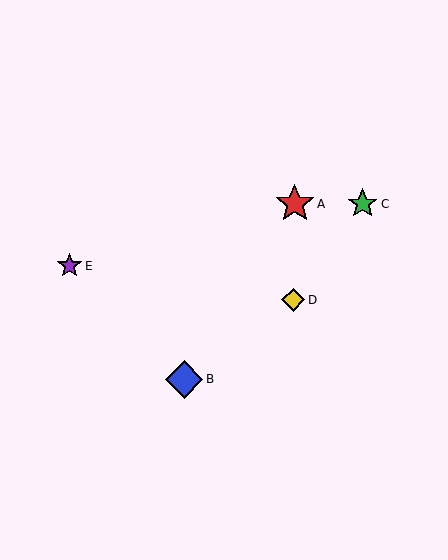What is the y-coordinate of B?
Object B is at y≈379.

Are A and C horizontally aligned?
Yes, both are at y≈204.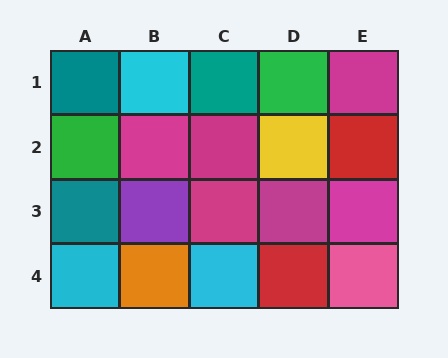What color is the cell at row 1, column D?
Green.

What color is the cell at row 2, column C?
Magenta.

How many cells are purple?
1 cell is purple.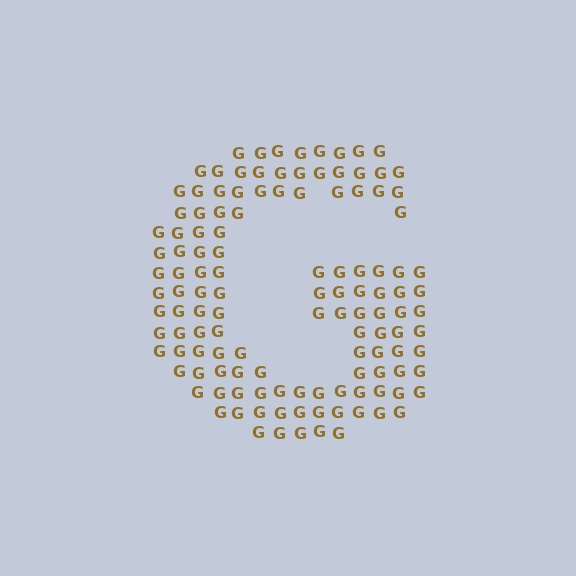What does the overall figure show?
The overall figure shows the letter G.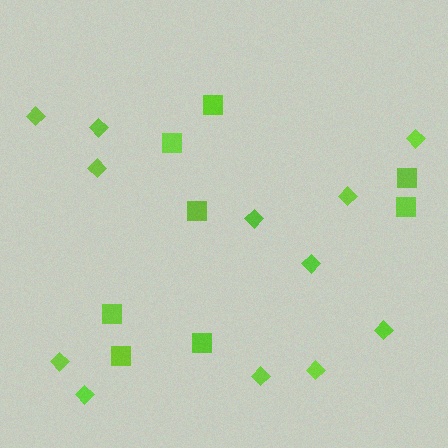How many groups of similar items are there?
There are 2 groups: one group of diamonds (12) and one group of squares (8).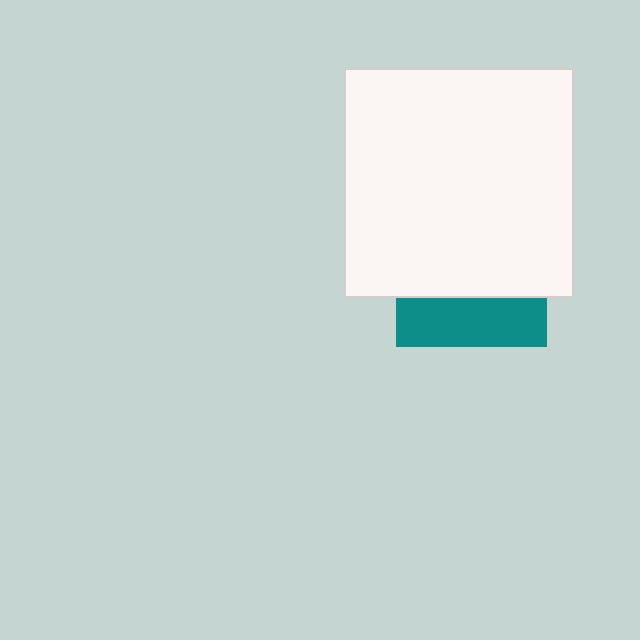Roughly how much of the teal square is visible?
A small part of it is visible (roughly 33%).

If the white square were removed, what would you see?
You would see the complete teal square.